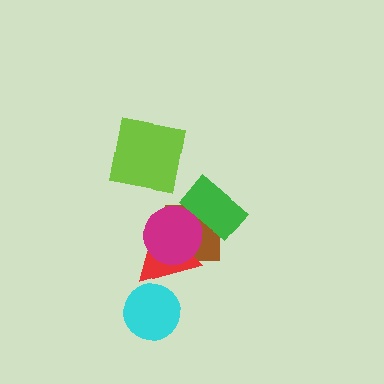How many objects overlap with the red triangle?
3 objects overlap with the red triangle.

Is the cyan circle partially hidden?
Yes, it is partially covered by another shape.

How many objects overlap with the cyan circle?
1 object overlaps with the cyan circle.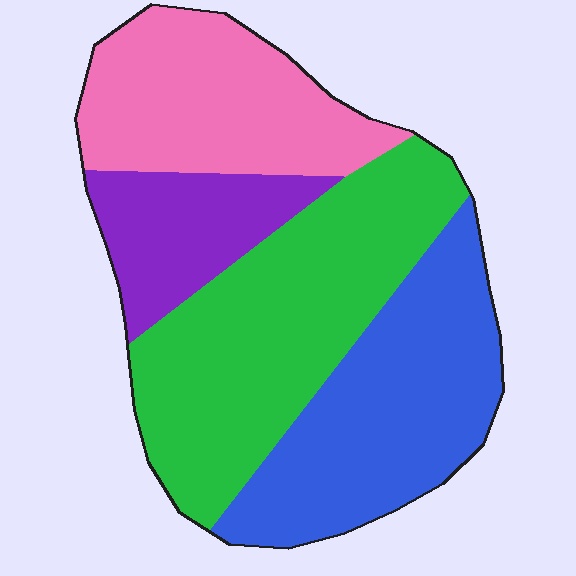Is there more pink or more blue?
Blue.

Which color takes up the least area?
Purple, at roughly 15%.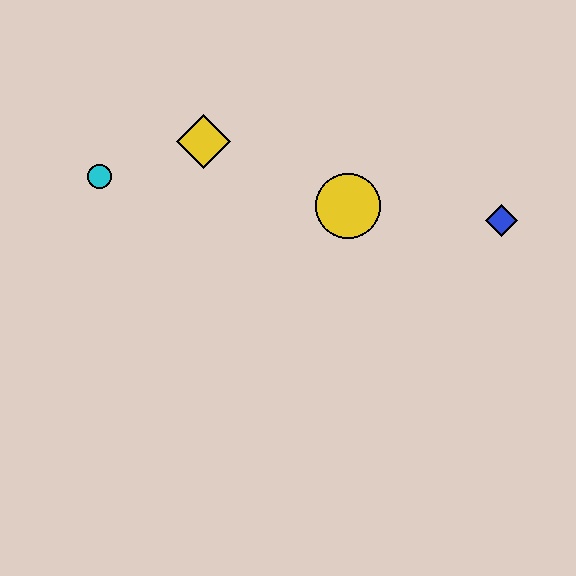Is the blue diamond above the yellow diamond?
No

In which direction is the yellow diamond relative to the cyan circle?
The yellow diamond is to the right of the cyan circle.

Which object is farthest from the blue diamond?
The cyan circle is farthest from the blue diamond.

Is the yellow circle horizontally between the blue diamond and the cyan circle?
Yes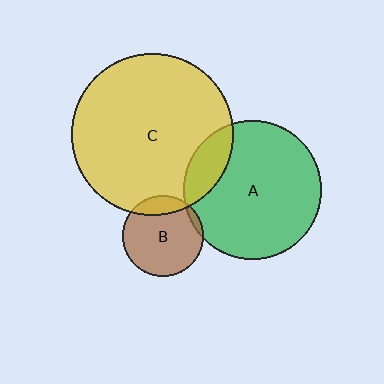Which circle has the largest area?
Circle C (yellow).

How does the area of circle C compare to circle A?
Approximately 1.4 times.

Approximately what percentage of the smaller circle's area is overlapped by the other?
Approximately 15%.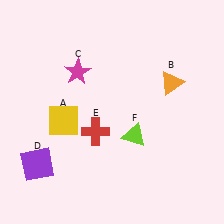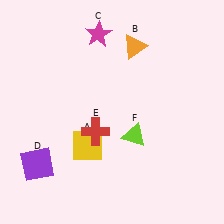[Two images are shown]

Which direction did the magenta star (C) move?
The magenta star (C) moved up.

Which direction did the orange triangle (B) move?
The orange triangle (B) moved left.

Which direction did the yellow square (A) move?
The yellow square (A) moved down.